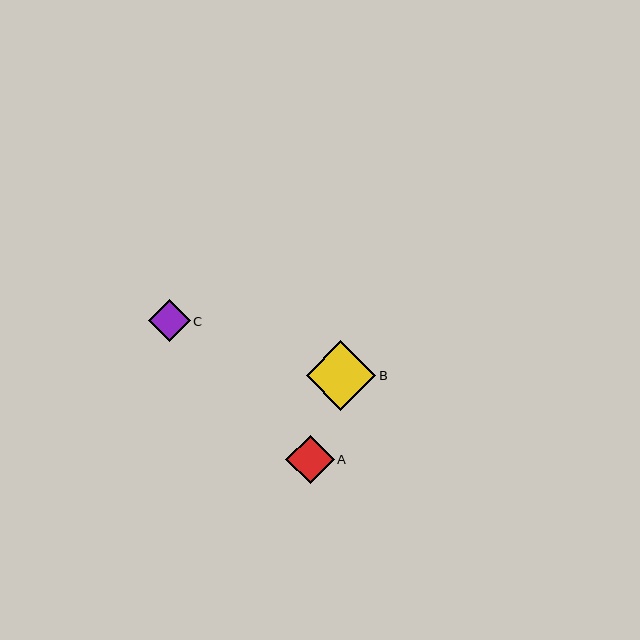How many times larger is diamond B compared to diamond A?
Diamond B is approximately 1.4 times the size of diamond A.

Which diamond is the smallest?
Diamond C is the smallest with a size of approximately 42 pixels.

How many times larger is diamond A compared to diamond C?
Diamond A is approximately 1.2 times the size of diamond C.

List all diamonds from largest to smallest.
From largest to smallest: B, A, C.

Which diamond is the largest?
Diamond B is the largest with a size of approximately 69 pixels.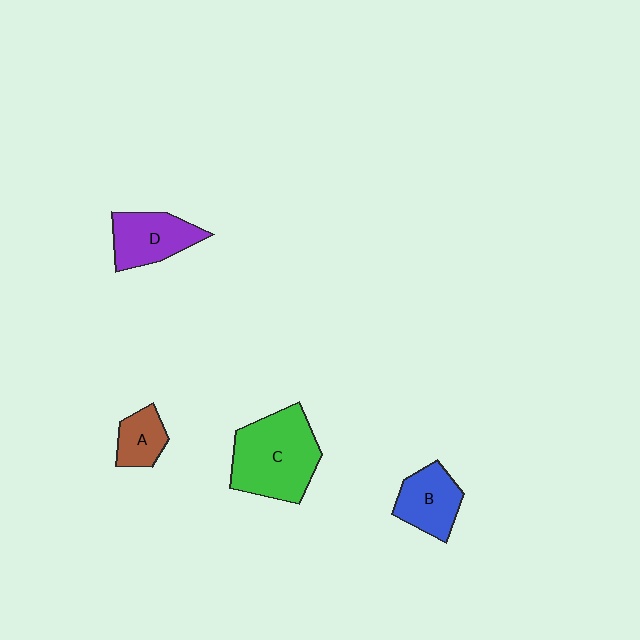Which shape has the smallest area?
Shape A (brown).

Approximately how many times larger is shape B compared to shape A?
Approximately 1.5 times.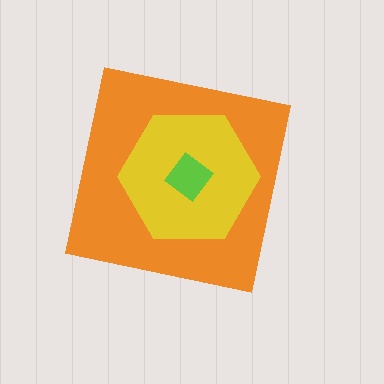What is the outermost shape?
The orange square.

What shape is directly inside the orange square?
The yellow hexagon.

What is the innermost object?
The lime diamond.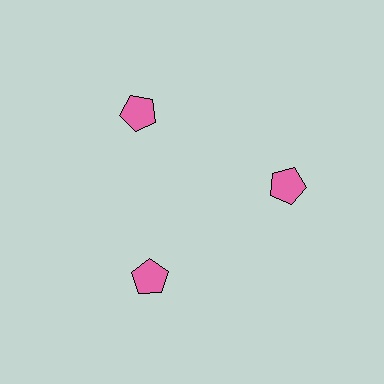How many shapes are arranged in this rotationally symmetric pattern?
There are 3 shapes, arranged in 3 groups of 1.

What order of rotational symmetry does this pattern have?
This pattern has 3-fold rotational symmetry.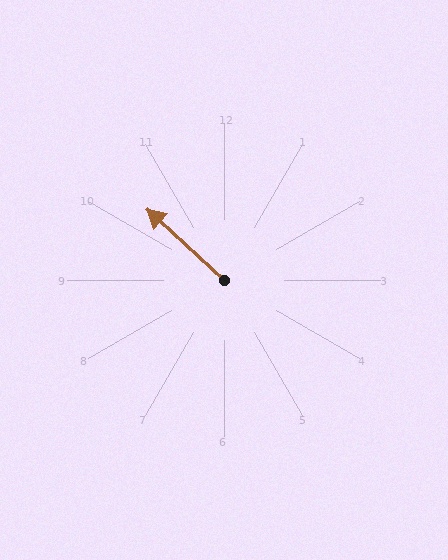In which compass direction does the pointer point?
Northwest.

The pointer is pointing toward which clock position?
Roughly 10 o'clock.